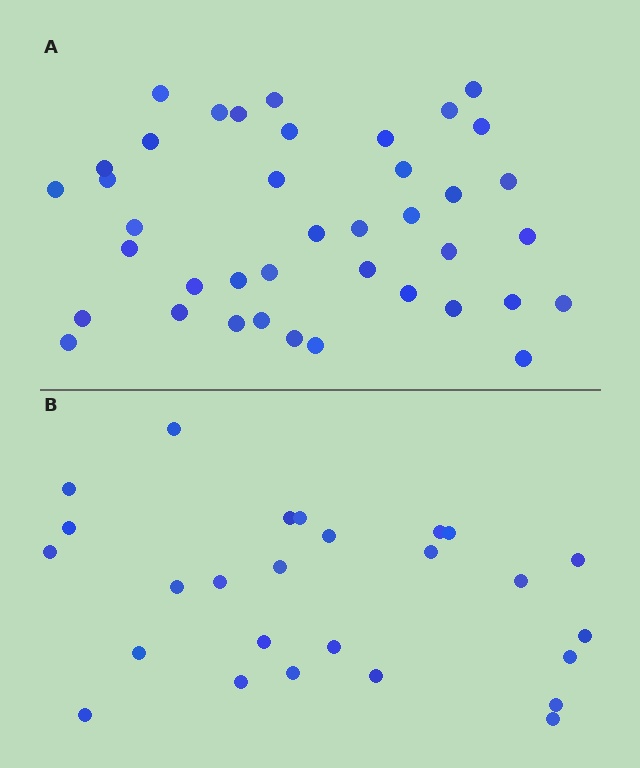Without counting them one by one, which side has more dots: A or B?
Region A (the top region) has more dots.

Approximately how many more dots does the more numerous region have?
Region A has approximately 15 more dots than region B.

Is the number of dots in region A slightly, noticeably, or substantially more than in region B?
Region A has substantially more. The ratio is roughly 1.5 to 1.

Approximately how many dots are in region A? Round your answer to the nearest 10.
About 40 dots.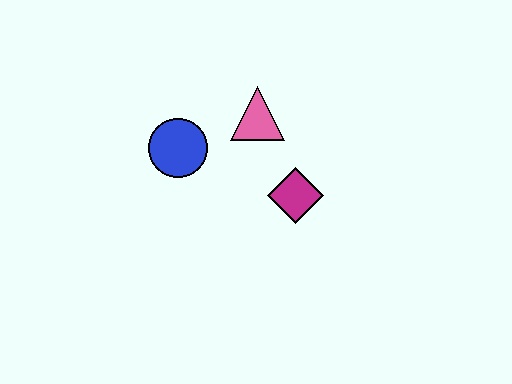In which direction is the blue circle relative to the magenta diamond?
The blue circle is to the left of the magenta diamond.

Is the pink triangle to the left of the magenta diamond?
Yes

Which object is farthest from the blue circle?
The magenta diamond is farthest from the blue circle.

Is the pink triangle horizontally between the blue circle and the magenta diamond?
Yes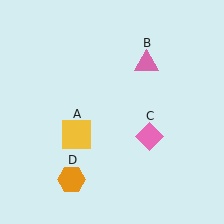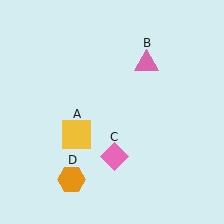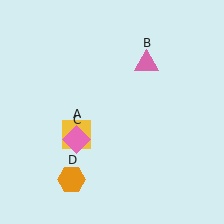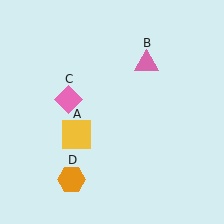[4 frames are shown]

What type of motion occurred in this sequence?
The pink diamond (object C) rotated clockwise around the center of the scene.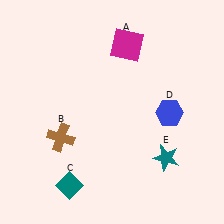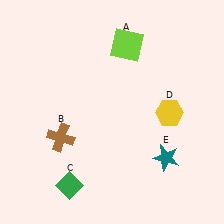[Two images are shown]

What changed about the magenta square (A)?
In Image 1, A is magenta. In Image 2, it changed to lime.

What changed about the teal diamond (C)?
In Image 1, C is teal. In Image 2, it changed to green.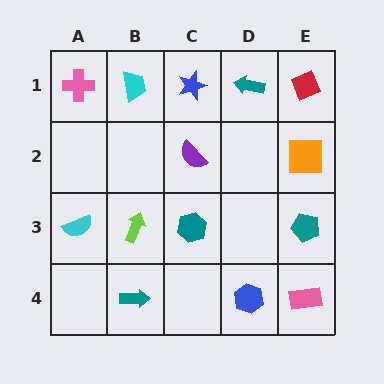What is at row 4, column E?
A pink rectangle.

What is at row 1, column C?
A blue star.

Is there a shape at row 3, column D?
No, that cell is empty.